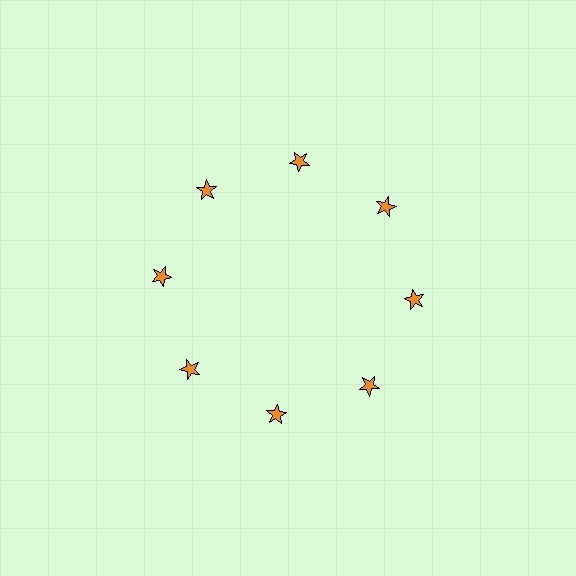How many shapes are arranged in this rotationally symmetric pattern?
There are 8 shapes, arranged in 8 groups of 1.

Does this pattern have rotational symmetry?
Yes, this pattern has 8-fold rotational symmetry. It looks the same after rotating 45 degrees around the center.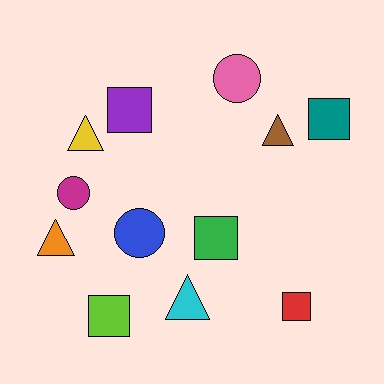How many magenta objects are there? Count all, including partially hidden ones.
There is 1 magenta object.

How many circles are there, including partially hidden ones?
There are 3 circles.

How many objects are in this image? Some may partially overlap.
There are 12 objects.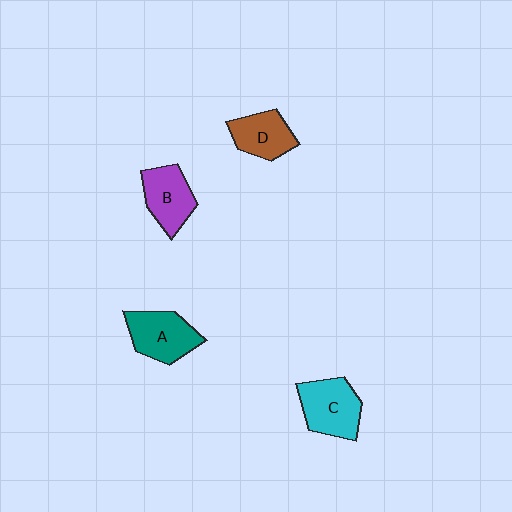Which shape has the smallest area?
Shape D (brown).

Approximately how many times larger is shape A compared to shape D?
Approximately 1.2 times.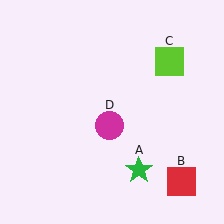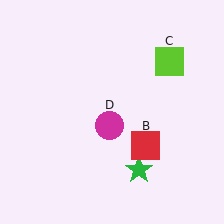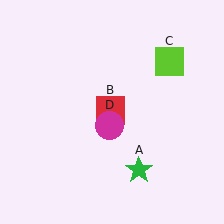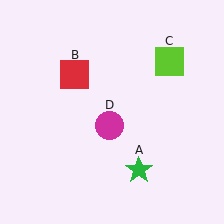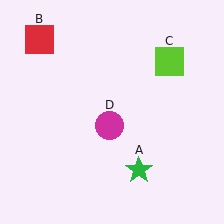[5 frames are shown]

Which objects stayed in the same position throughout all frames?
Green star (object A) and lime square (object C) and magenta circle (object D) remained stationary.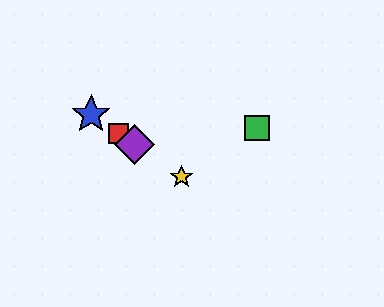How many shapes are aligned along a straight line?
4 shapes (the red square, the blue star, the yellow star, the purple diamond) are aligned along a straight line.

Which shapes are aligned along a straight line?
The red square, the blue star, the yellow star, the purple diamond are aligned along a straight line.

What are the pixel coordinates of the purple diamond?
The purple diamond is at (135, 145).